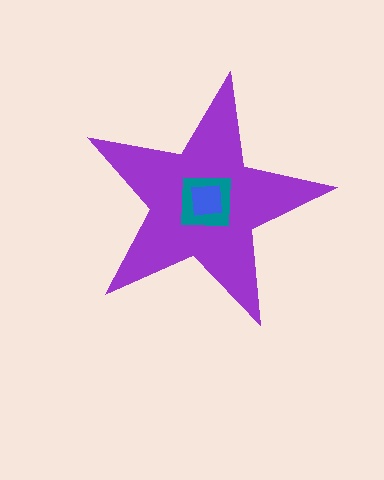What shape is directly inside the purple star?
The teal square.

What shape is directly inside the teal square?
The blue square.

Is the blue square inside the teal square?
Yes.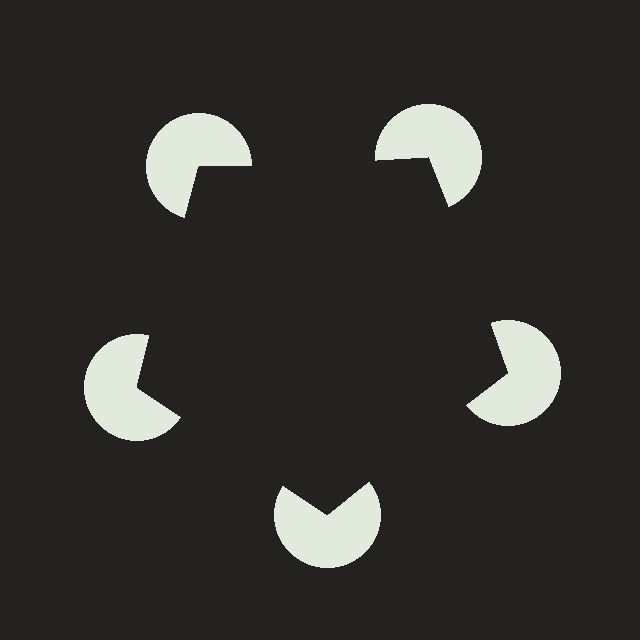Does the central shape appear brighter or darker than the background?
It typically appears slightly darker than the background, even though no actual brightness change is drawn.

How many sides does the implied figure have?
5 sides.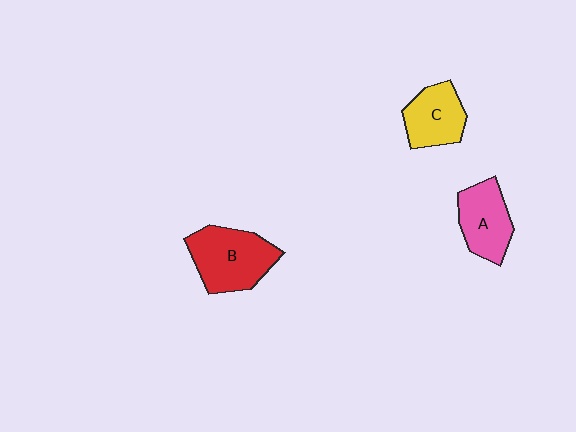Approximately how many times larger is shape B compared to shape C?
Approximately 1.4 times.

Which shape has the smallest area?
Shape C (yellow).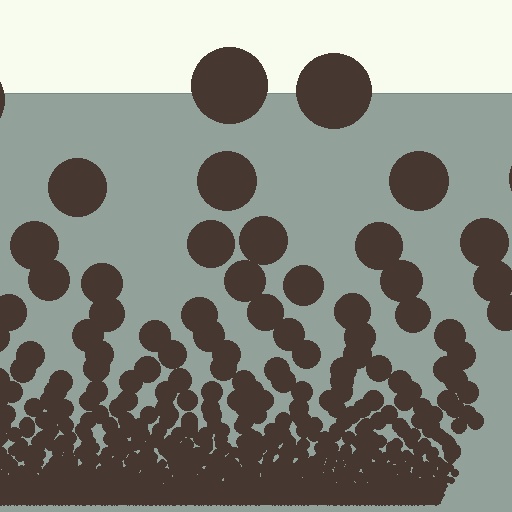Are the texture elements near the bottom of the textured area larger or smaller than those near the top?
Smaller. The gradient is inverted — elements near the bottom are smaller and denser.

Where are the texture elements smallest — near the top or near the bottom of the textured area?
Near the bottom.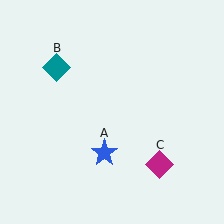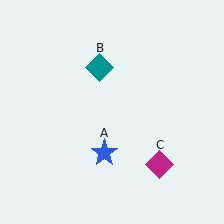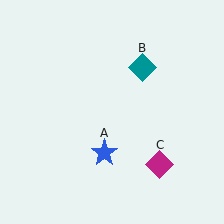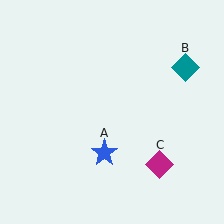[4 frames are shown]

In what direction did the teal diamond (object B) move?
The teal diamond (object B) moved right.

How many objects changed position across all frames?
1 object changed position: teal diamond (object B).